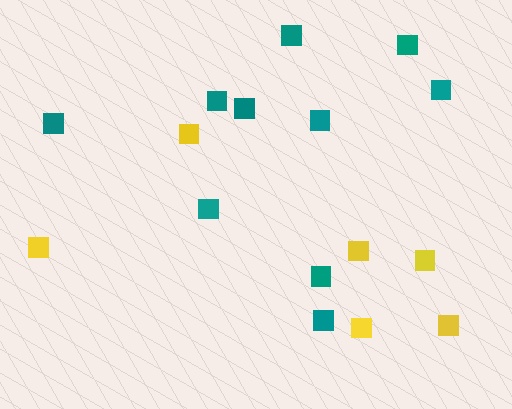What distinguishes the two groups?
There are 2 groups: one group of yellow squares (6) and one group of teal squares (10).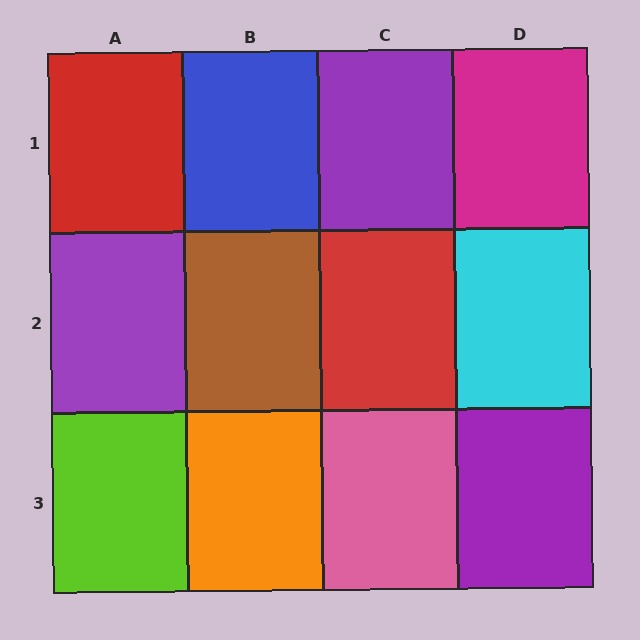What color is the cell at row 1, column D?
Magenta.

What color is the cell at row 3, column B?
Orange.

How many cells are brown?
1 cell is brown.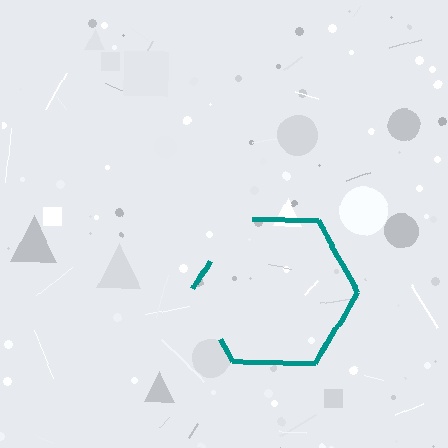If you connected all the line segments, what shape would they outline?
They would outline a hexagon.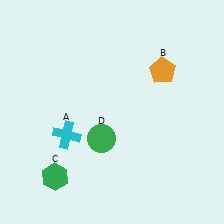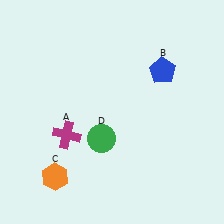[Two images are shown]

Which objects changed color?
A changed from cyan to magenta. B changed from orange to blue. C changed from green to orange.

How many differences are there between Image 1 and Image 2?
There are 3 differences between the two images.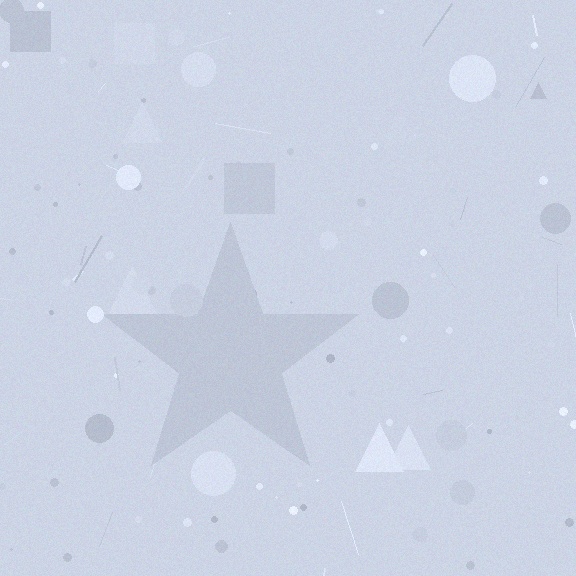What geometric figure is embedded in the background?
A star is embedded in the background.